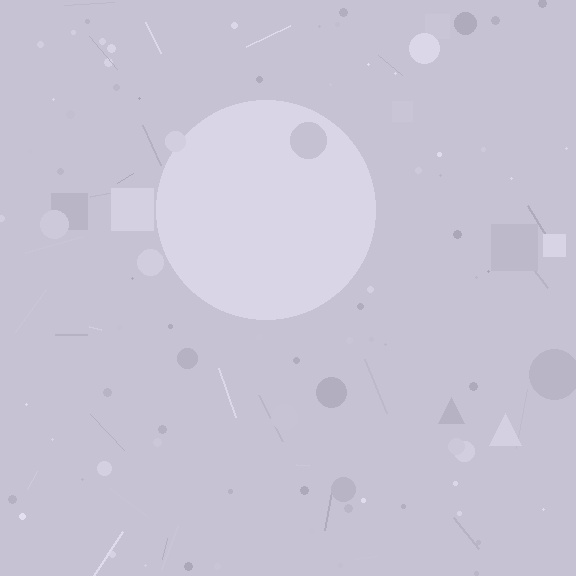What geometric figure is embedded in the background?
A circle is embedded in the background.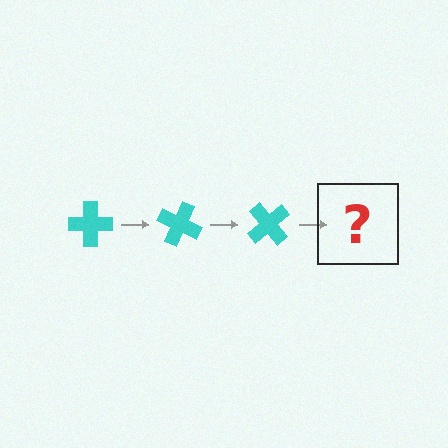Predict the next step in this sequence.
The next step is a cyan cross rotated 75 degrees.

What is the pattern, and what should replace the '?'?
The pattern is that the cross rotates 25 degrees each step. The '?' should be a cyan cross rotated 75 degrees.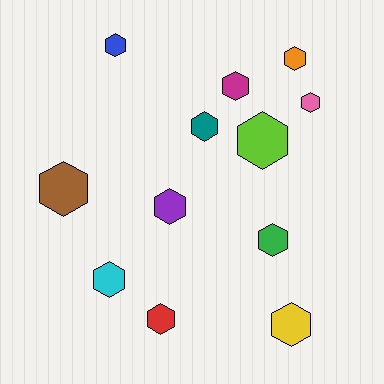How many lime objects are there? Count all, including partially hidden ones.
There is 1 lime object.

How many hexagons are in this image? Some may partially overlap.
There are 12 hexagons.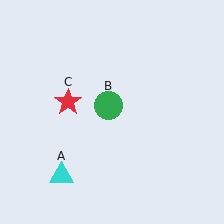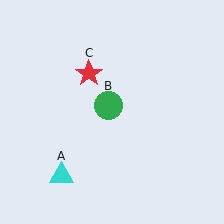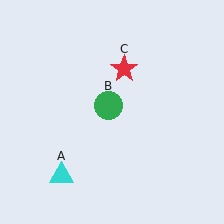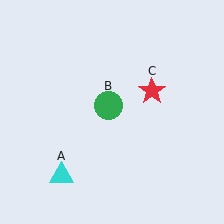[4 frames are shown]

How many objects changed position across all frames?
1 object changed position: red star (object C).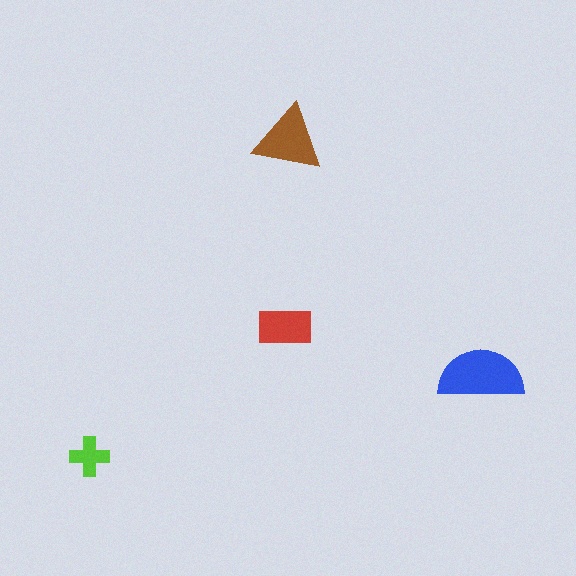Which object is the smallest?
The lime cross.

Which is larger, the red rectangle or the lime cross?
The red rectangle.